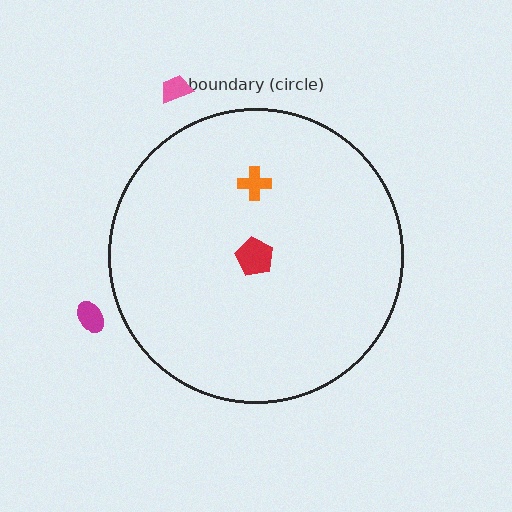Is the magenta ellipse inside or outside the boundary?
Outside.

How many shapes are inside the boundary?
2 inside, 2 outside.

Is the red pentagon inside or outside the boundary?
Inside.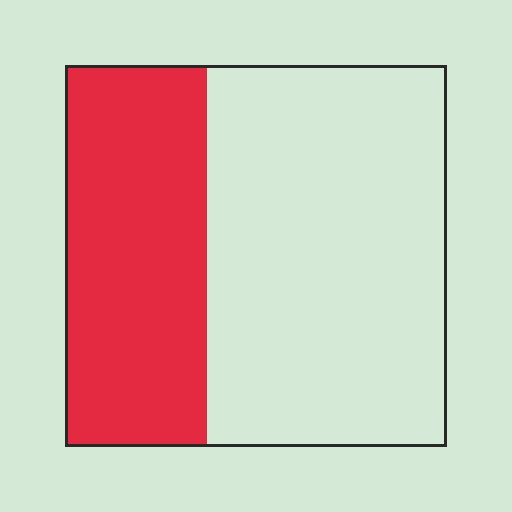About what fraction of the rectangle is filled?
About three eighths (3/8).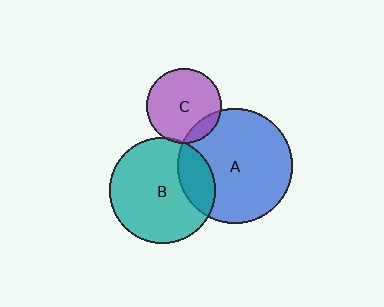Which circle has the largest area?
Circle A (blue).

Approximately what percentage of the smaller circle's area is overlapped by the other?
Approximately 20%.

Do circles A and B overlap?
Yes.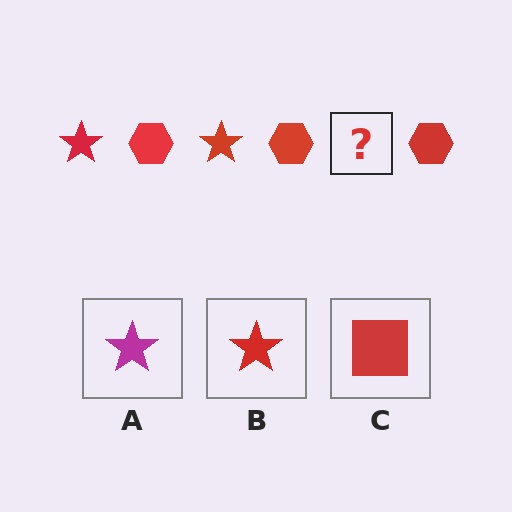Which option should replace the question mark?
Option B.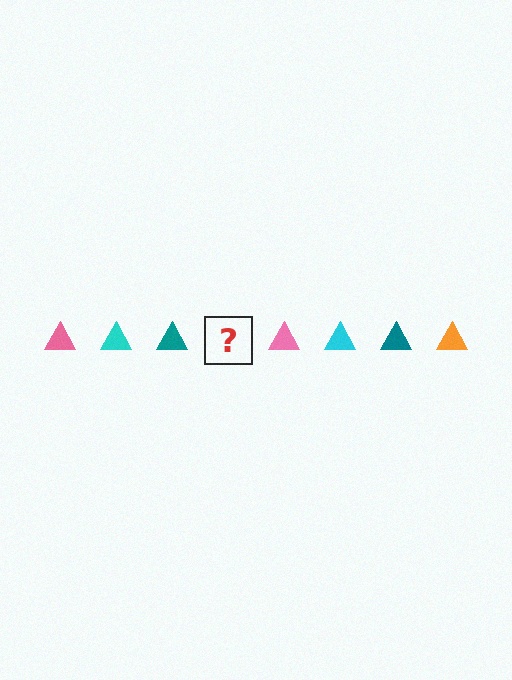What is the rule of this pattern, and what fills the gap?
The rule is that the pattern cycles through pink, cyan, teal, orange triangles. The gap should be filled with an orange triangle.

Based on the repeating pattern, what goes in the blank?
The blank should be an orange triangle.